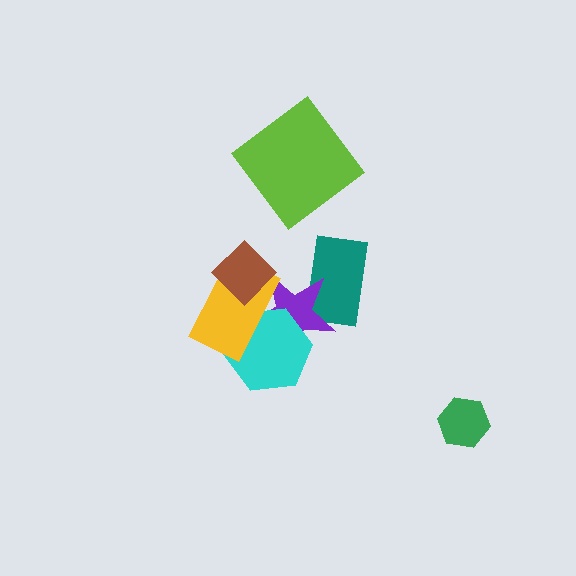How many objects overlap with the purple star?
4 objects overlap with the purple star.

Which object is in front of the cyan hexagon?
The yellow rectangle is in front of the cyan hexagon.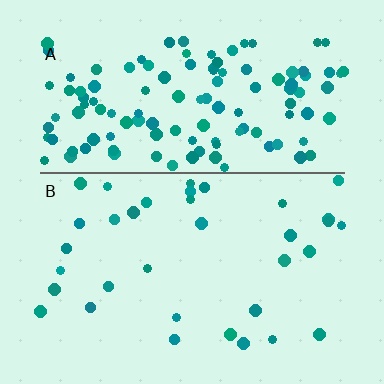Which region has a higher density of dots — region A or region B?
A (the top).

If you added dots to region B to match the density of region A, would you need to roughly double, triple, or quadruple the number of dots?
Approximately quadruple.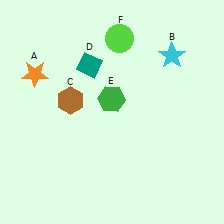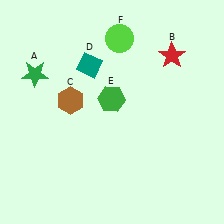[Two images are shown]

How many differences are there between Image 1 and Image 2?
There are 2 differences between the two images.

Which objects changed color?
A changed from orange to green. B changed from cyan to red.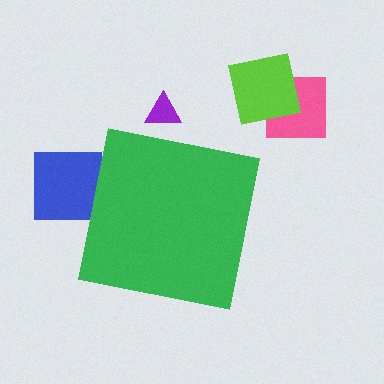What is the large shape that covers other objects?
A green square.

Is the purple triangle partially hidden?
Yes, the purple triangle is partially hidden behind the green square.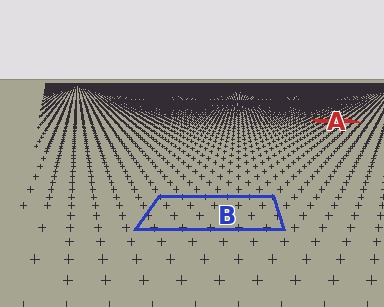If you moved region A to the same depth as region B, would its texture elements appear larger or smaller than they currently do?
They would appear larger. At a closer depth, the same texture elements are projected at a bigger on-screen size.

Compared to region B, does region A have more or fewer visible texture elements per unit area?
Region A has more texture elements per unit area — they are packed more densely because it is farther away.